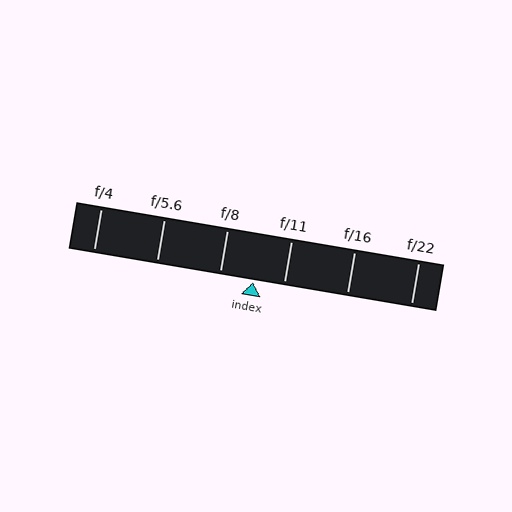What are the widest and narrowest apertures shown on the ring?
The widest aperture shown is f/4 and the narrowest is f/22.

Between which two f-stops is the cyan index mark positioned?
The index mark is between f/8 and f/11.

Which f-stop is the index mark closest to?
The index mark is closest to f/11.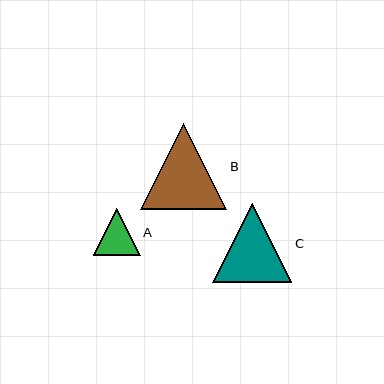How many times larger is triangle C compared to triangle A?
Triangle C is approximately 1.7 times the size of triangle A.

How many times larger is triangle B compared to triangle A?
Triangle B is approximately 1.8 times the size of triangle A.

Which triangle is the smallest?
Triangle A is the smallest with a size of approximately 47 pixels.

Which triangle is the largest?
Triangle B is the largest with a size of approximately 86 pixels.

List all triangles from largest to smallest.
From largest to smallest: B, C, A.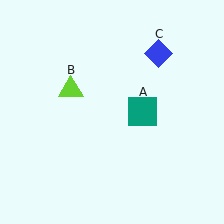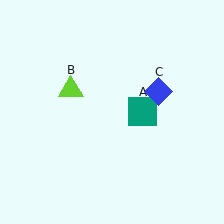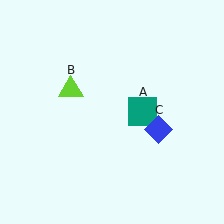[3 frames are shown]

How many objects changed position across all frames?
1 object changed position: blue diamond (object C).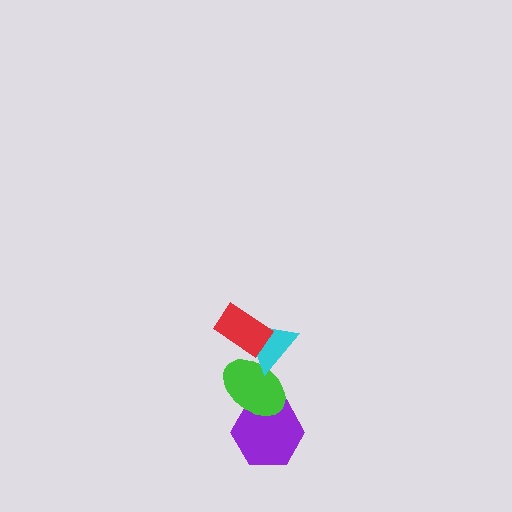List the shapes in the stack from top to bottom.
From top to bottom: the red rectangle, the cyan triangle, the green ellipse, the purple hexagon.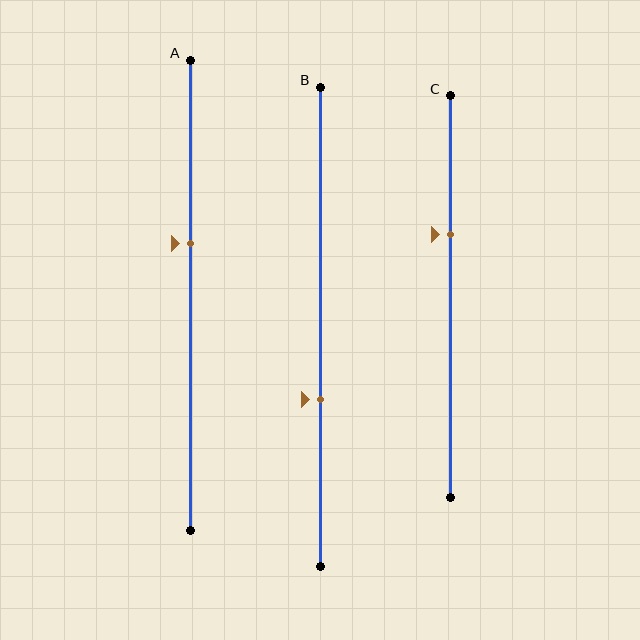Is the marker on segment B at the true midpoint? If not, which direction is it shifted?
No, the marker on segment B is shifted downward by about 15% of the segment length.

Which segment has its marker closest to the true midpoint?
Segment A has its marker closest to the true midpoint.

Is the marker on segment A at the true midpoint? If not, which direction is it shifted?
No, the marker on segment A is shifted upward by about 11% of the segment length.